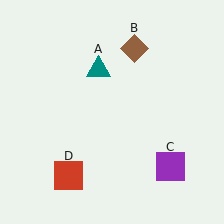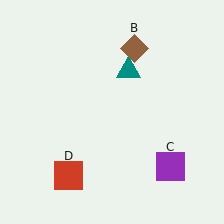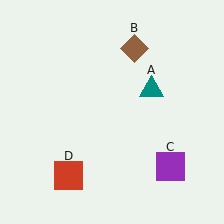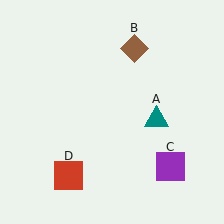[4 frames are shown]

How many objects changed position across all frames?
1 object changed position: teal triangle (object A).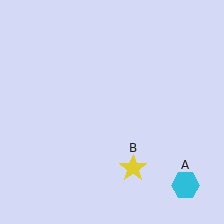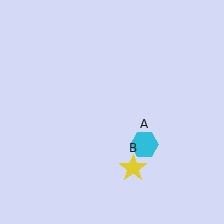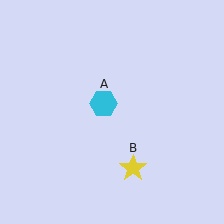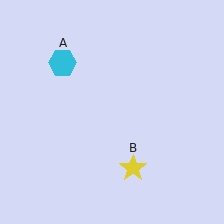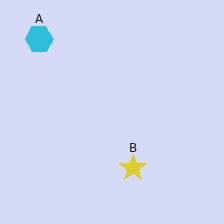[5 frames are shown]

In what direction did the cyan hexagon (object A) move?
The cyan hexagon (object A) moved up and to the left.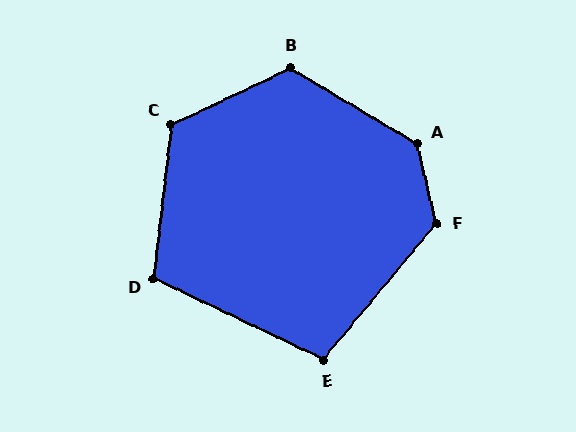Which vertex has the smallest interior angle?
E, at approximately 104 degrees.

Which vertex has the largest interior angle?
A, at approximately 134 degrees.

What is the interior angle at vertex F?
Approximately 127 degrees (obtuse).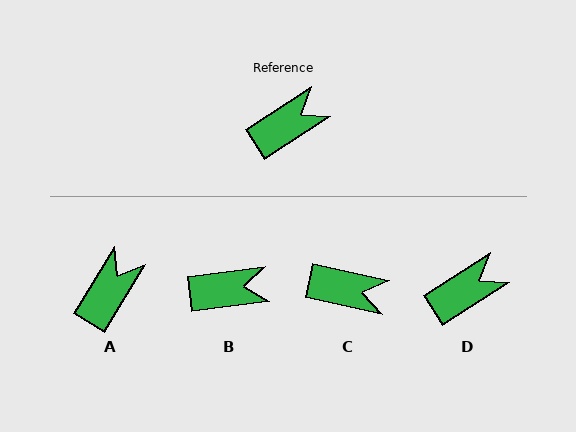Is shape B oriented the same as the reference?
No, it is off by about 25 degrees.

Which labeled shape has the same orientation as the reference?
D.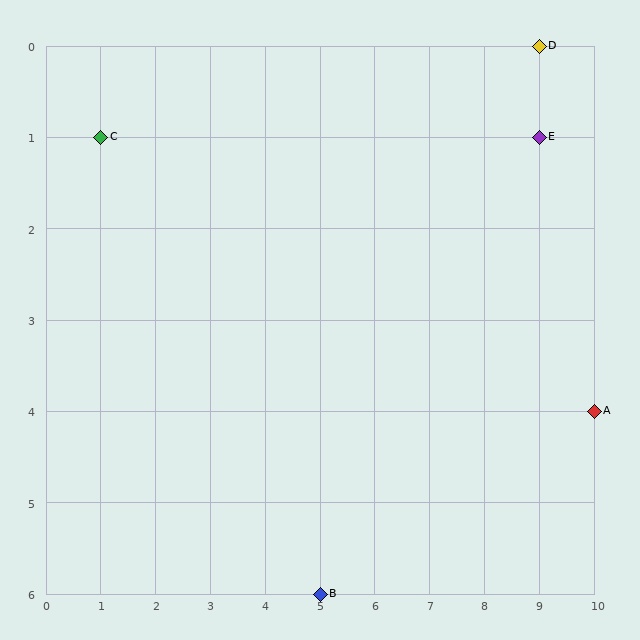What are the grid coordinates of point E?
Point E is at grid coordinates (9, 1).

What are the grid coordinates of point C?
Point C is at grid coordinates (1, 1).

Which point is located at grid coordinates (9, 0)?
Point D is at (9, 0).